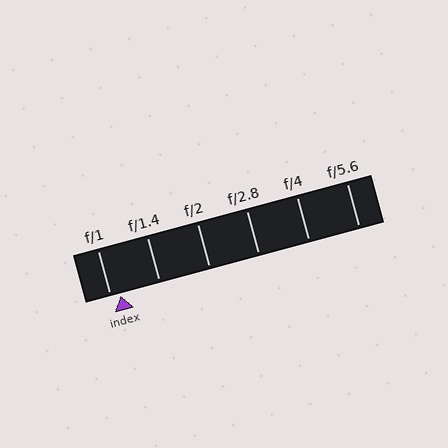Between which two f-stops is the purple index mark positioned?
The index mark is between f/1 and f/1.4.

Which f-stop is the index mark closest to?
The index mark is closest to f/1.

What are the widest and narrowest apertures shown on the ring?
The widest aperture shown is f/1 and the narrowest is f/5.6.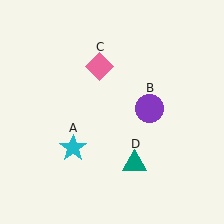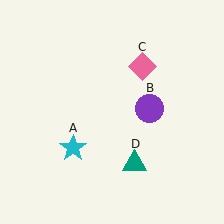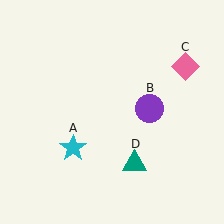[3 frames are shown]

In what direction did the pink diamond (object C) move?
The pink diamond (object C) moved right.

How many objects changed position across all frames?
1 object changed position: pink diamond (object C).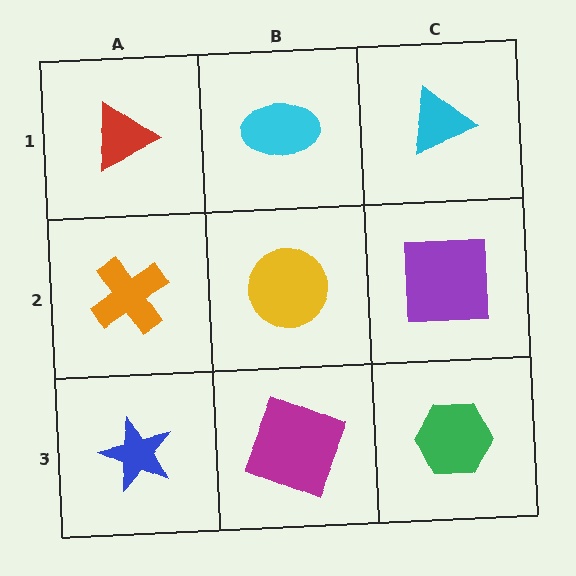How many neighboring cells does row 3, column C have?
2.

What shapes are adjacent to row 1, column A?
An orange cross (row 2, column A), a cyan ellipse (row 1, column B).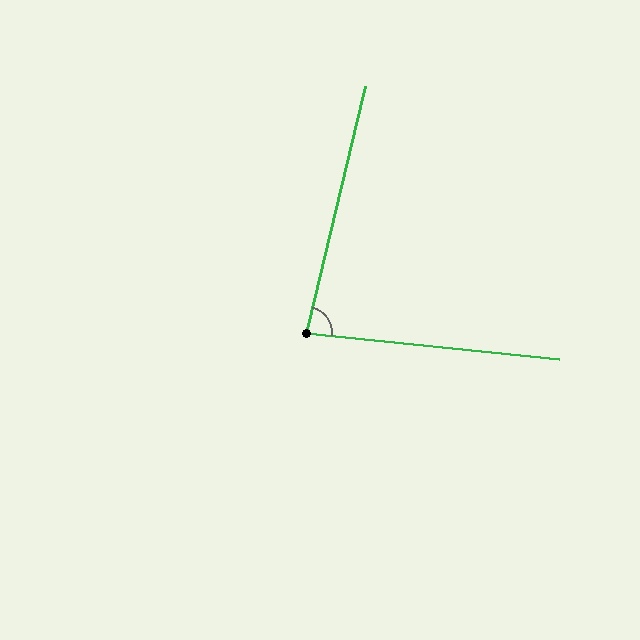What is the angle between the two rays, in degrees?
Approximately 82 degrees.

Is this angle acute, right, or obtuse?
It is acute.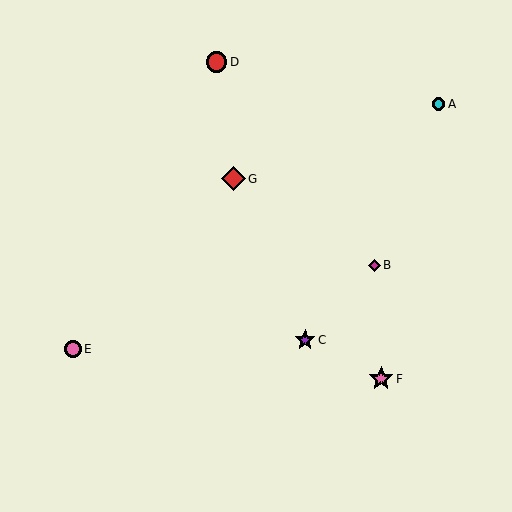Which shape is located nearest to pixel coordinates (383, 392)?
The pink star (labeled F) at (381, 379) is nearest to that location.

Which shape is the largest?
The red diamond (labeled G) is the largest.